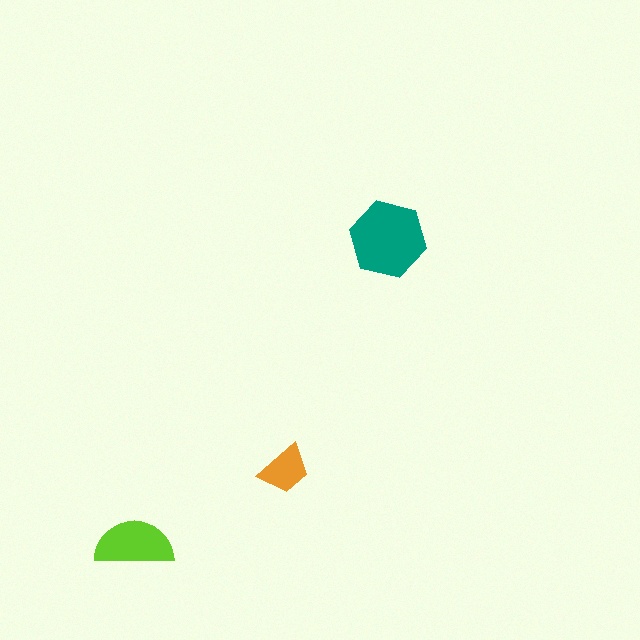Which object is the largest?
The teal hexagon.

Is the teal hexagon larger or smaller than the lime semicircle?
Larger.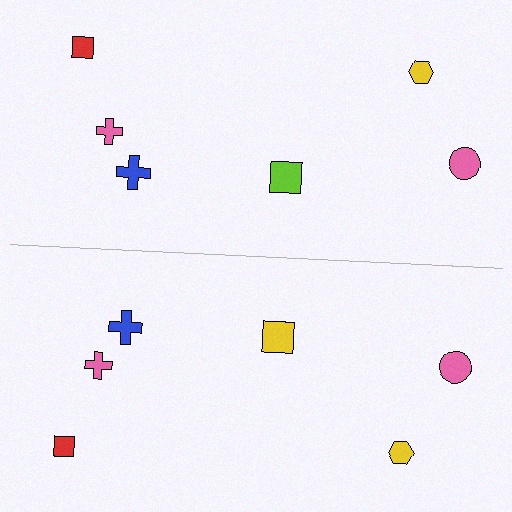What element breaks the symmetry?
The yellow square on the bottom side breaks the symmetry — its mirror counterpart is lime.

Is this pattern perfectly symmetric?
No, the pattern is not perfectly symmetric. The yellow square on the bottom side breaks the symmetry — its mirror counterpart is lime.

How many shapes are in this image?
There are 12 shapes in this image.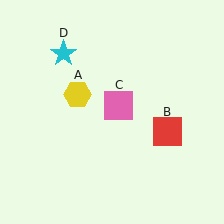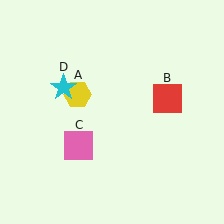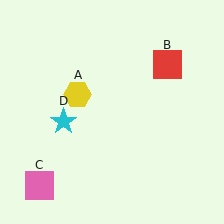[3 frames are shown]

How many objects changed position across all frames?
3 objects changed position: red square (object B), pink square (object C), cyan star (object D).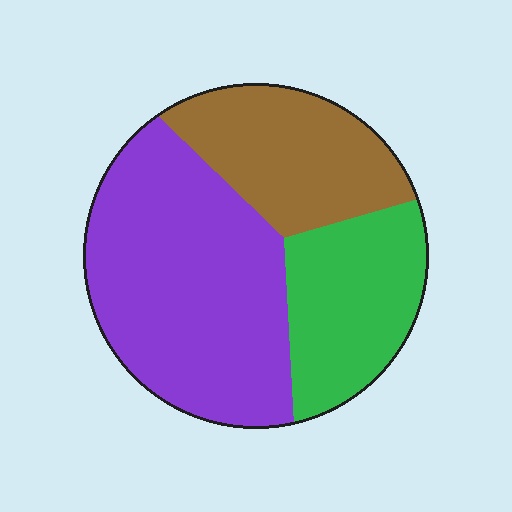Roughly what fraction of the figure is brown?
Brown covers roughly 25% of the figure.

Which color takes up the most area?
Purple, at roughly 50%.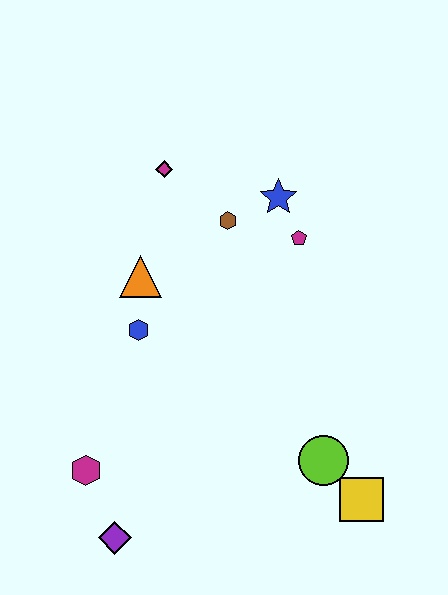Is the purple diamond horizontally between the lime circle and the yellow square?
No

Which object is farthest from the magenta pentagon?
The purple diamond is farthest from the magenta pentagon.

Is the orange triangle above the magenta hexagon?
Yes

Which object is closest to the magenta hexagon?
The purple diamond is closest to the magenta hexagon.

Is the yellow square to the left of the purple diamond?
No